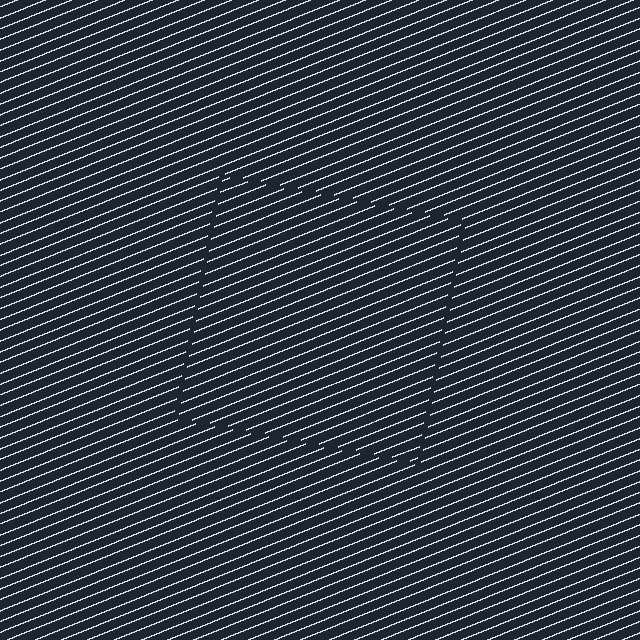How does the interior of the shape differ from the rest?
The interior of the shape contains the same grating, shifted by half a period — the contour is defined by the phase discontinuity where line-ends from the inner and outer gratings abut.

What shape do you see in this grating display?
An illusory square. The interior of the shape contains the same grating, shifted by half a period — the contour is defined by the phase discontinuity where line-ends from the inner and outer gratings abut.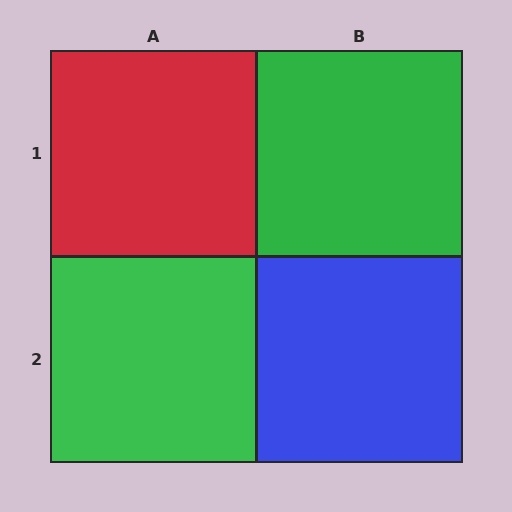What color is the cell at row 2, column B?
Blue.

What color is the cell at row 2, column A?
Green.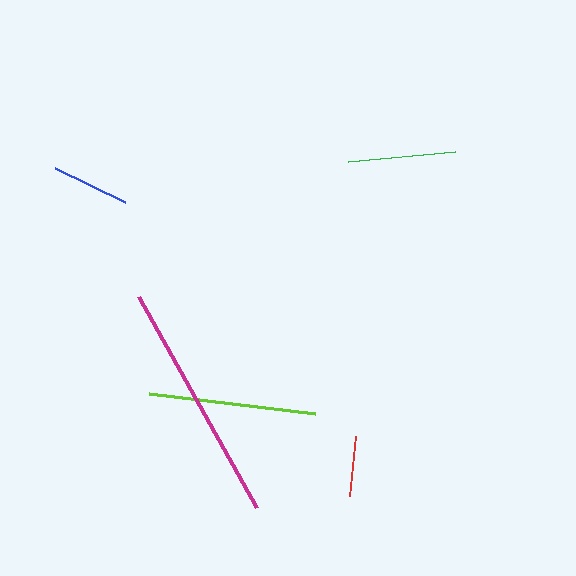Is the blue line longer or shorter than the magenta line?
The magenta line is longer than the blue line.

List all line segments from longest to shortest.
From longest to shortest: magenta, lime, green, blue, red.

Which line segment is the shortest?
The red line is the shortest at approximately 61 pixels.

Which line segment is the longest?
The magenta line is the longest at approximately 242 pixels.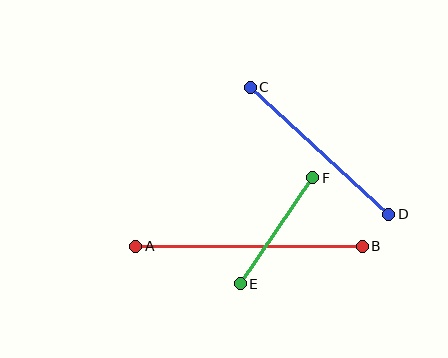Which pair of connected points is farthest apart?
Points A and B are farthest apart.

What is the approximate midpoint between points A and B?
The midpoint is at approximately (249, 246) pixels.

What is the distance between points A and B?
The distance is approximately 227 pixels.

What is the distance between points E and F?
The distance is approximately 128 pixels.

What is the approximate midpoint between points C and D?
The midpoint is at approximately (319, 151) pixels.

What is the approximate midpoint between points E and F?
The midpoint is at approximately (277, 231) pixels.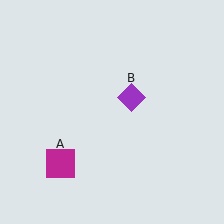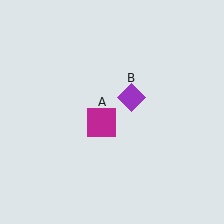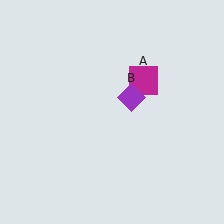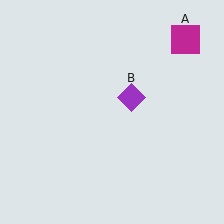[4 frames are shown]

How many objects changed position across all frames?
1 object changed position: magenta square (object A).